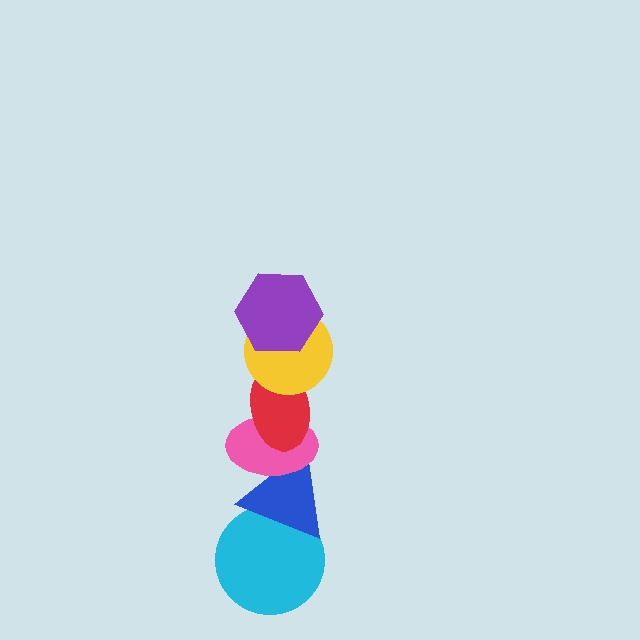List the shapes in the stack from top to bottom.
From top to bottom: the purple hexagon, the yellow circle, the red ellipse, the pink ellipse, the blue triangle, the cyan circle.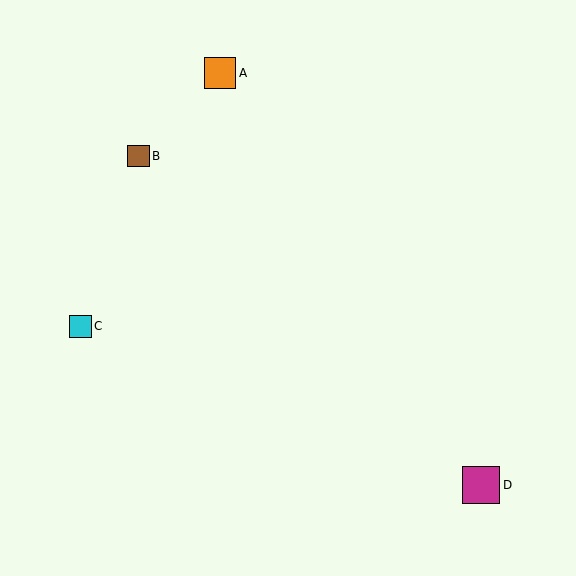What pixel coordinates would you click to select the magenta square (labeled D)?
Click at (481, 485) to select the magenta square D.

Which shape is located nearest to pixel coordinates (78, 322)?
The cyan square (labeled C) at (80, 326) is nearest to that location.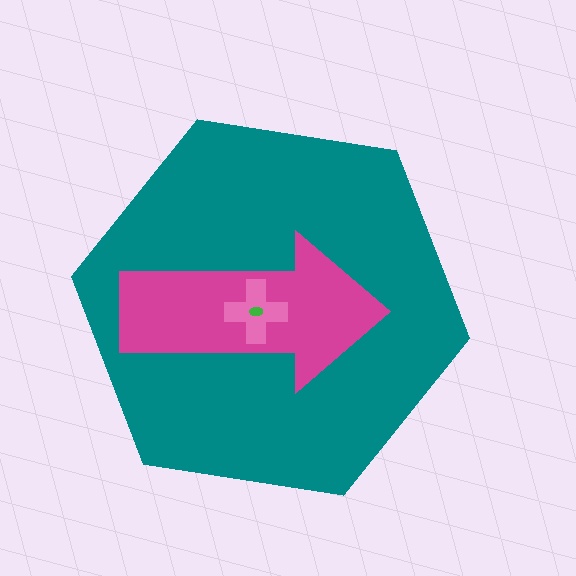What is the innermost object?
The green ellipse.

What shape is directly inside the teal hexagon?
The magenta arrow.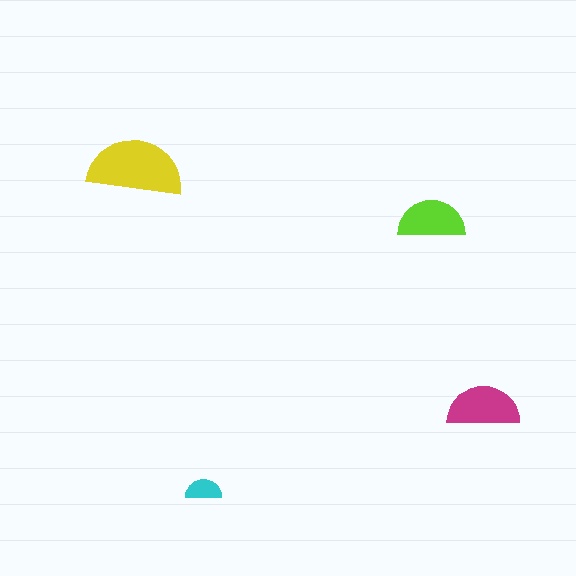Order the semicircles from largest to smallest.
the yellow one, the magenta one, the lime one, the cyan one.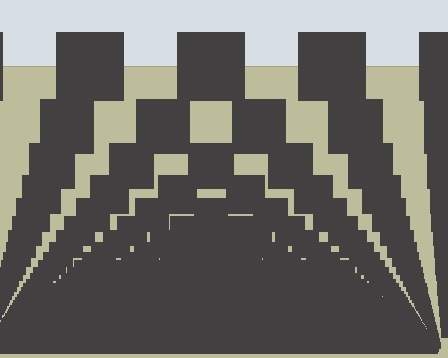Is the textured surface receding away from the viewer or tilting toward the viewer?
The surface appears to tilt toward the viewer. Texture elements get larger and sparser toward the top.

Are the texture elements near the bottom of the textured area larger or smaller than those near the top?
Smaller. The gradient is inverted — elements near the bottom are smaller and denser.